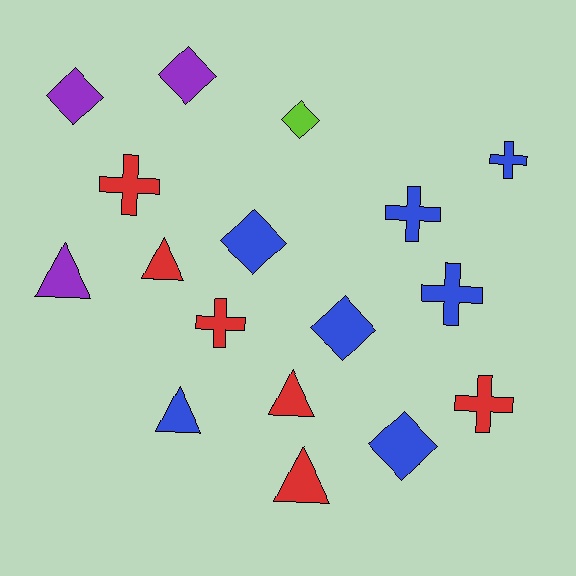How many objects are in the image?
There are 17 objects.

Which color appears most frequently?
Blue, with 7 objects.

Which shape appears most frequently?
Diamond, with 6 objects.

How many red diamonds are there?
There are no red diamonds.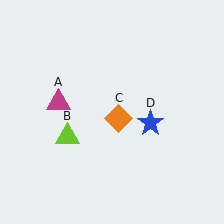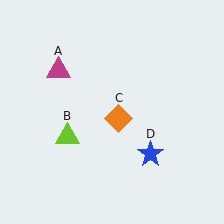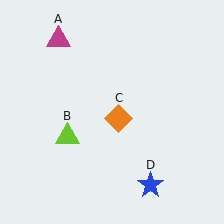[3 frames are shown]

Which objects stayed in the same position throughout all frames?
Lime triangle (object B) and orange diamond (object C) remained stationary.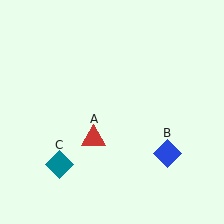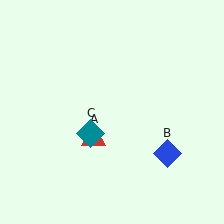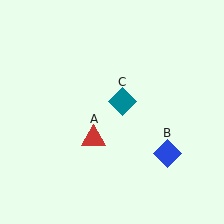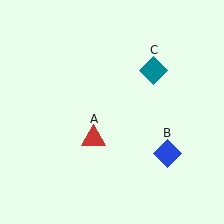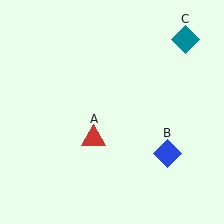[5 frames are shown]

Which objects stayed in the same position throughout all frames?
Red triangle (object A) and blue diamond (object B) remained stationary.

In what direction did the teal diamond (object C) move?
The teal diamond (object C) moved up and to the right.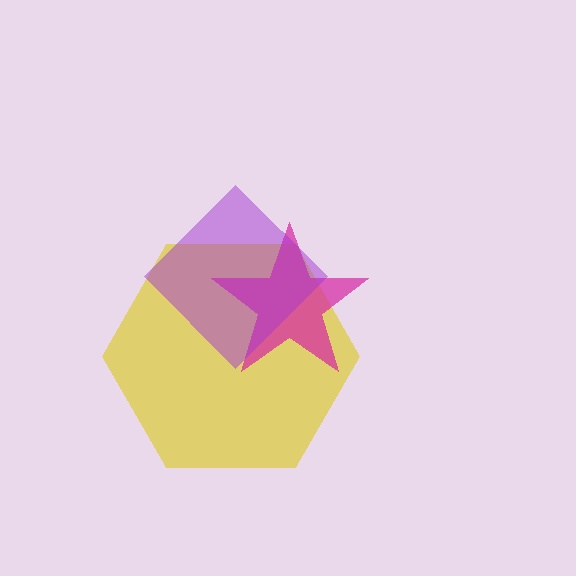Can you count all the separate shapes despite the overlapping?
Yes, there are 3 separate shapes.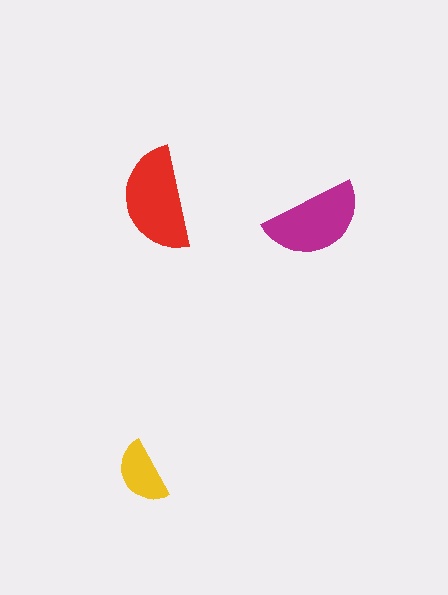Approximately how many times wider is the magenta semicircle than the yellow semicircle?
About 1.5 times wider.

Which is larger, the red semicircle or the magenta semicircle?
The red one.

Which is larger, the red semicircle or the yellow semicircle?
The red one.